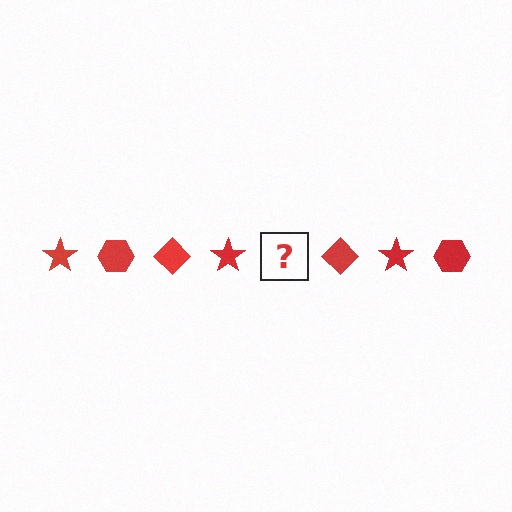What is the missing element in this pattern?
The missing element is a red hexagon.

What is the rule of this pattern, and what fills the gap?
The rule is that the pattern cycles through star, hexagon, diamond shapes in red. The gap should be filled with a red hexagon.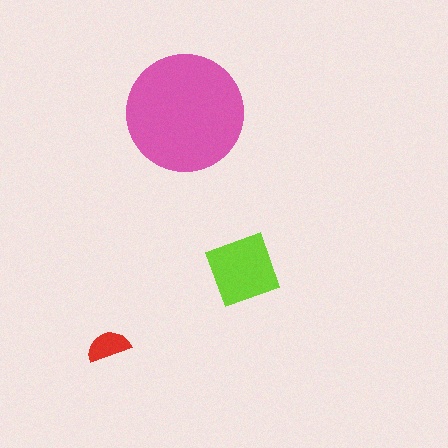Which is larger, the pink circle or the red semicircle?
The pink circle.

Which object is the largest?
The pink circle.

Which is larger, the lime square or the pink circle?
The pink circle.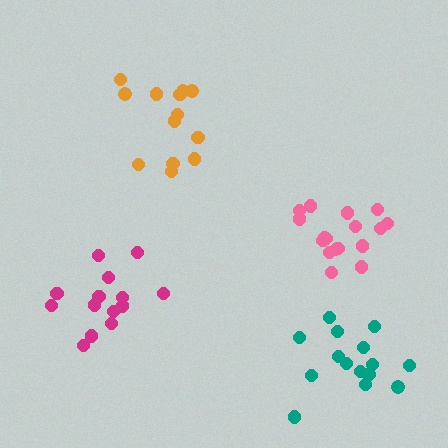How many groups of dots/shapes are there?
There are 4 groups.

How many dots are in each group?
Group 1: 15 dots, Group 2: 14 dots, Group 3: 13 dots, Group 4: 17 dots (59 total).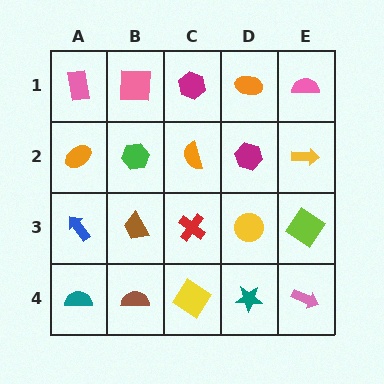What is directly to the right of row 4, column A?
A brown semicircle.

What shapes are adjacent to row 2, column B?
A pink square (row 1, column B), a brown trapezoid (row 3, column B), an orange ellipse (row 2, column A), an orange semicircle (row 2, column C).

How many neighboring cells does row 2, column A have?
3.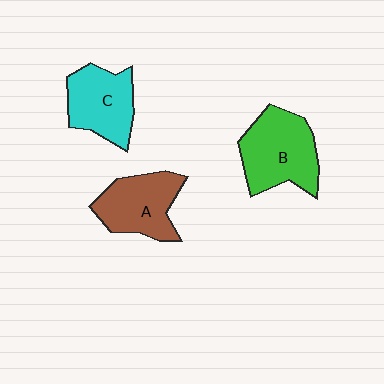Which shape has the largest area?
Shape B (green).